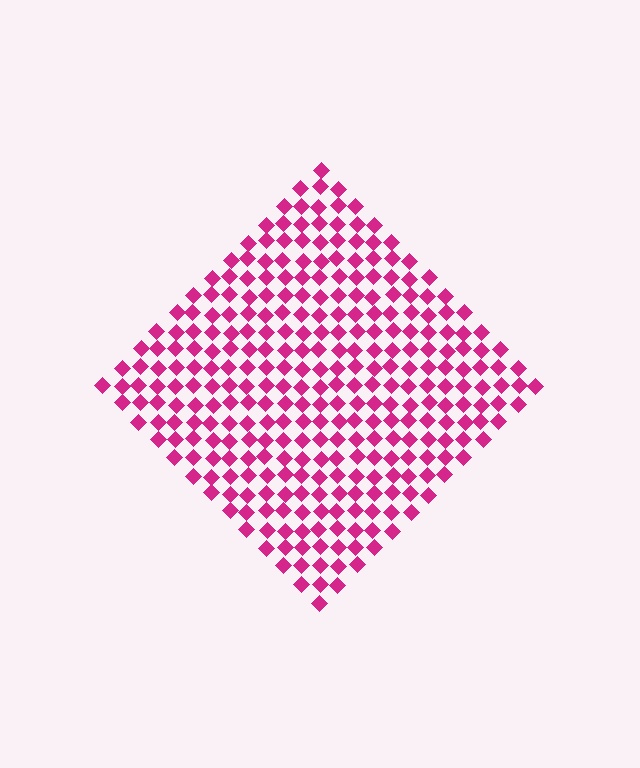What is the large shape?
The large shape is a diamond.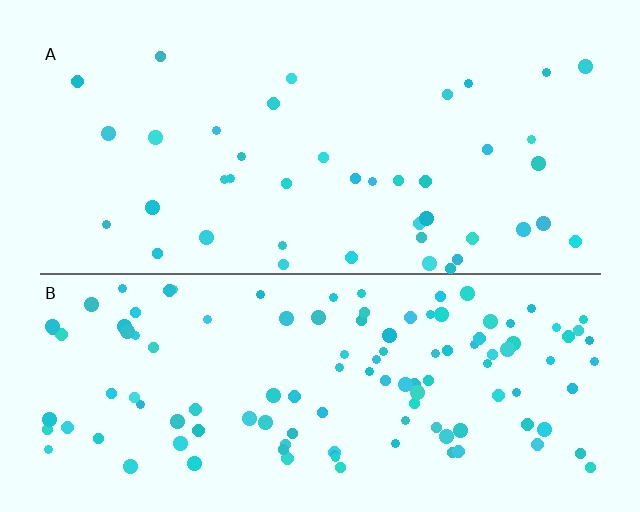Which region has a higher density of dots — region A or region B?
B (the bottom).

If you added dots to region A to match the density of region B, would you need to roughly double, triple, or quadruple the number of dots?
Approximately triple.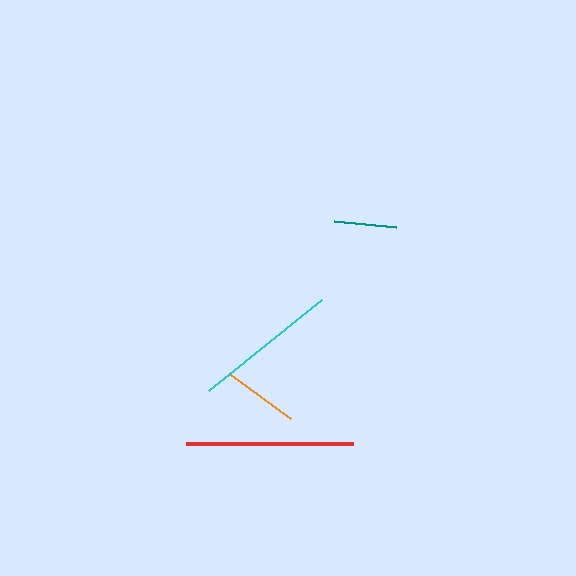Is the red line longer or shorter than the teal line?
The red line is longer than the teal line.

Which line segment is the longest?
The red line is the longest at approximately 167 pixels.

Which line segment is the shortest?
The teal line is the shortest at approximately 62 pixels.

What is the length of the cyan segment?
The cyan segment is approximately 146 pixels long.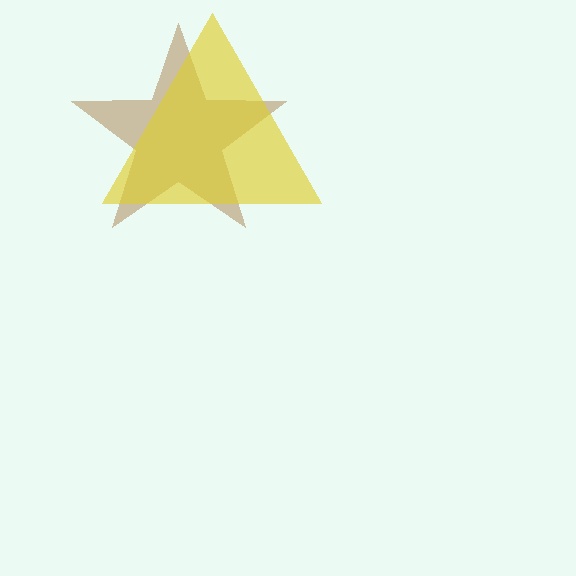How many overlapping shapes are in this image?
There are 2 overlapping shapes in the image.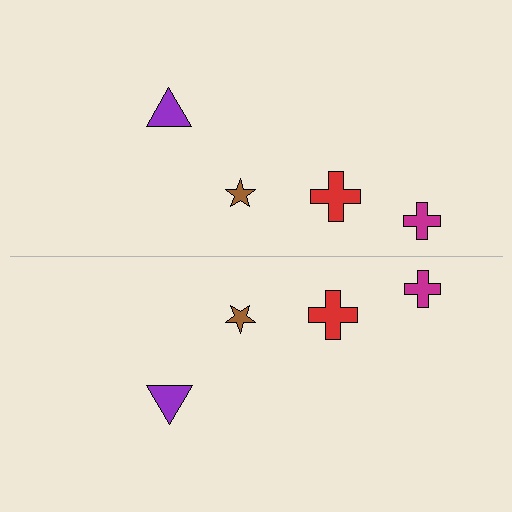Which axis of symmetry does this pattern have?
The pattern has a horizontal axis of symmetry running through the center of the image.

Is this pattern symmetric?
Yes, this pattern has bilateral (reflection) symmetry.